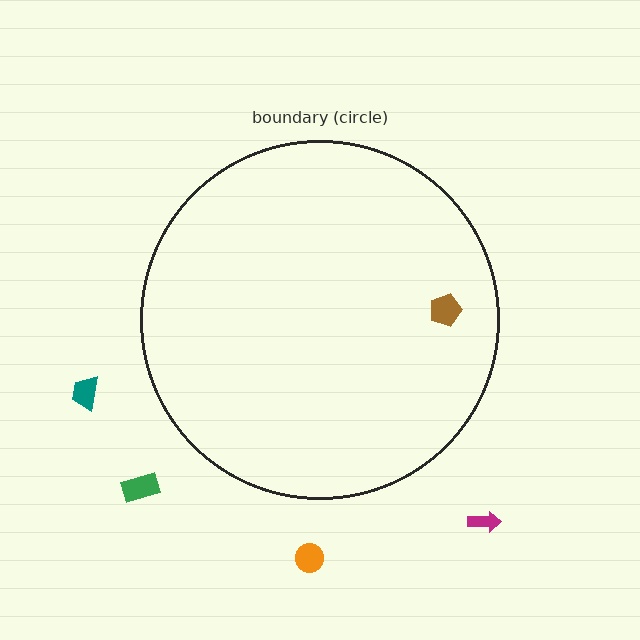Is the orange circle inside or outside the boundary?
Outside.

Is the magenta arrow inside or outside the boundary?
Outside.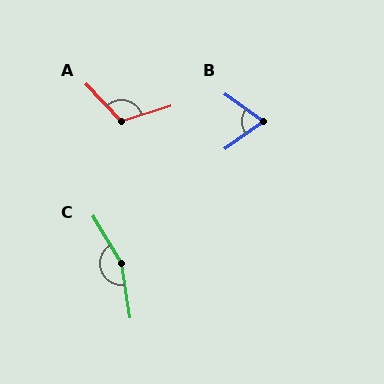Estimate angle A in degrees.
Approximately 115 degrees.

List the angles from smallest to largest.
B (71°), A (115°), C (158°).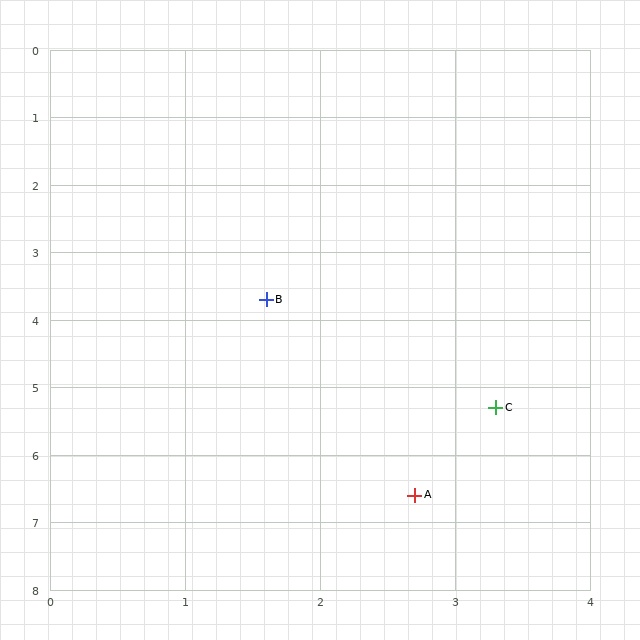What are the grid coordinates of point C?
Point C is at approximately (3.3, 5.3).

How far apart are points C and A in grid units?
Points C and A are about 1.4 grid units apart.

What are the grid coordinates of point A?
Point A is at approximately (2.7, 6.6).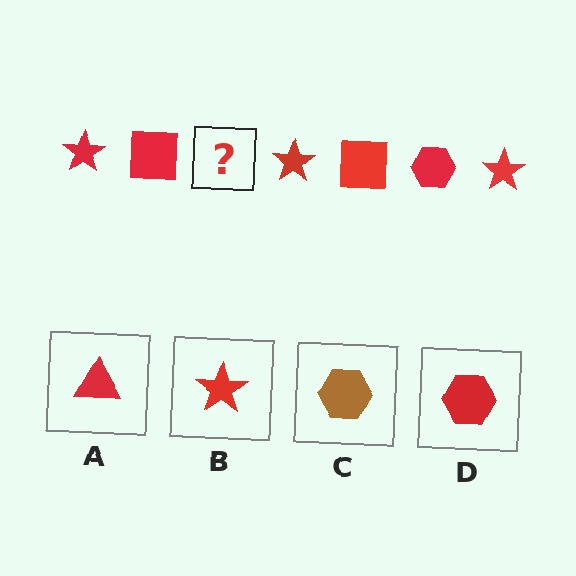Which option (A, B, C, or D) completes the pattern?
D.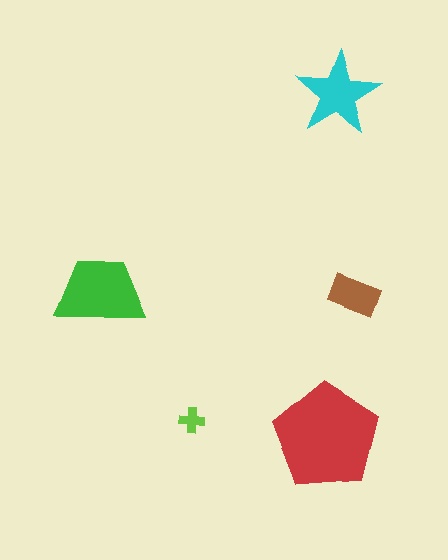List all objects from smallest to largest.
The lime cross, the brown rectangle, the cyan star, the green trapezoid, the red pentagon.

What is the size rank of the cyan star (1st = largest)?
3rd.